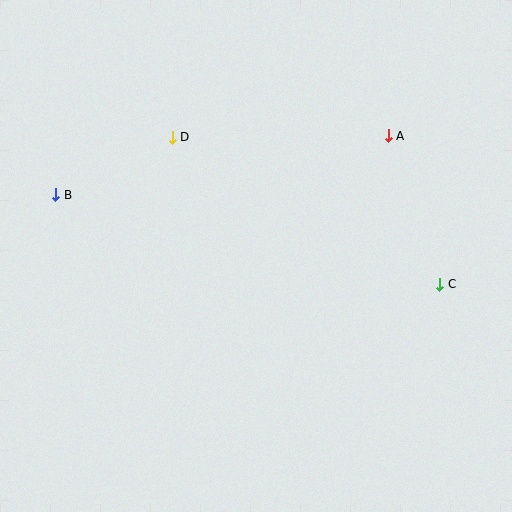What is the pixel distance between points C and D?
The distance between C and D is 306 pixels.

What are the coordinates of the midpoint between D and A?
The midpoint between D and A is at (280, 137).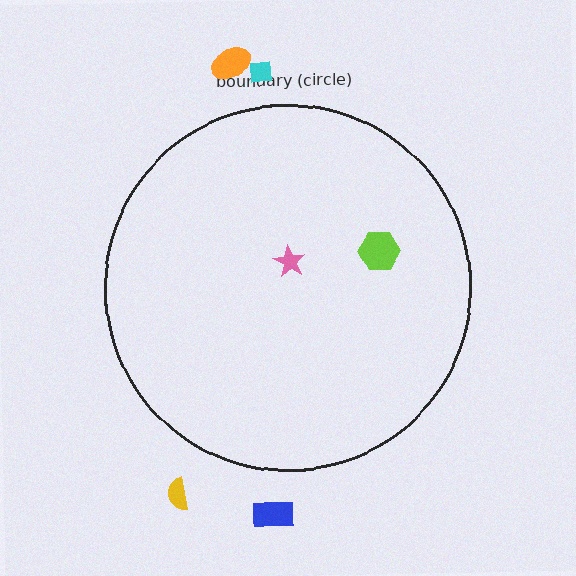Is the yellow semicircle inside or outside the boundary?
Outside.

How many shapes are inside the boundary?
2 inside, 4 outside.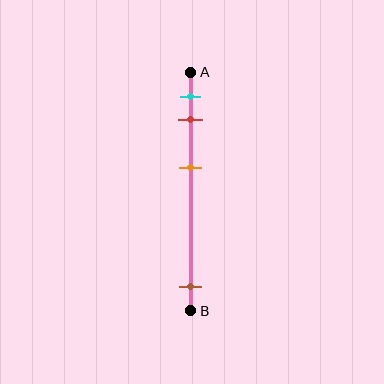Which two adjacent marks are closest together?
The cyan and red marks are the closest adjacent pair.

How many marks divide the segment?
There are 4 marks dividing the segment.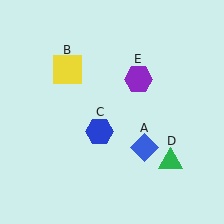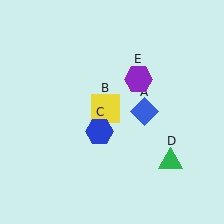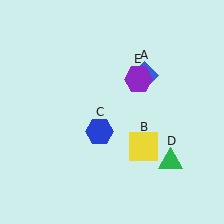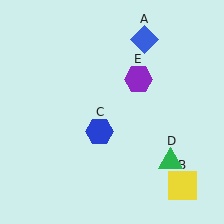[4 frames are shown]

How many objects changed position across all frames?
2 objects changed position: blue diamond (object A), yellow square (object B).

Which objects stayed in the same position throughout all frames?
Blue hexagon (object C) and green triangle (object D) and purple hexagon (object E) remained stationary.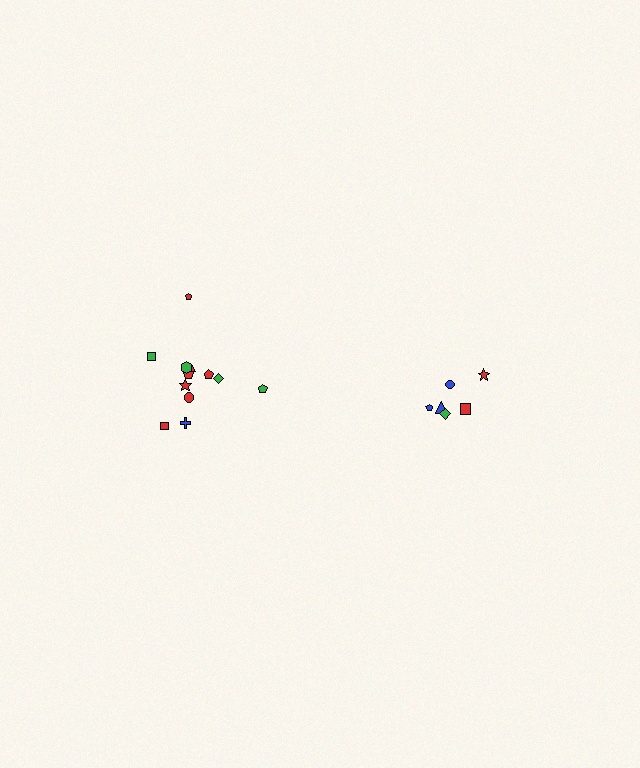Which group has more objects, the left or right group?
The left group.